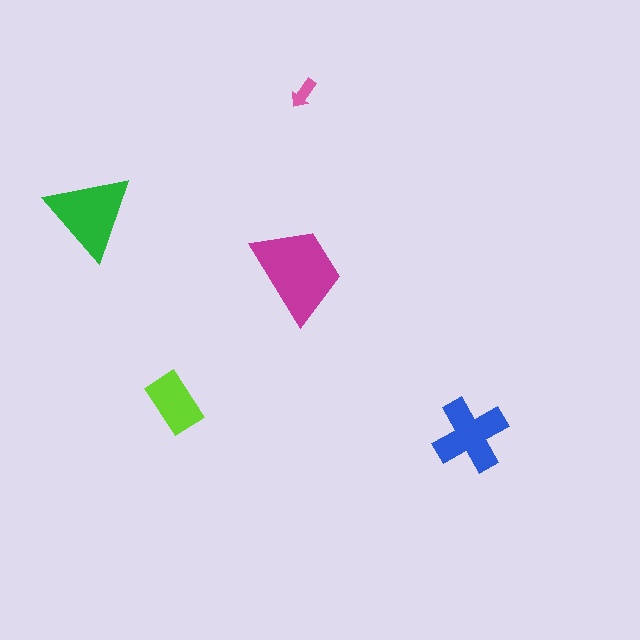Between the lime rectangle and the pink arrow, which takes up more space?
The lime rectangle.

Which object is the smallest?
The pink arrow.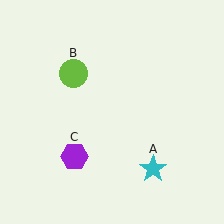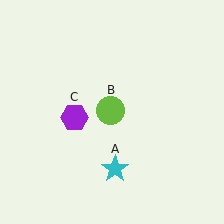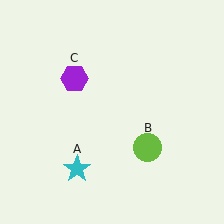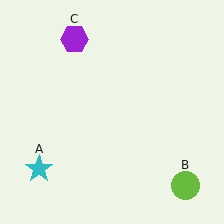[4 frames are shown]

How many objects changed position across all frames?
3 objects changed position: cyan star (object A), lime circle (object B), purple hexagon (object C).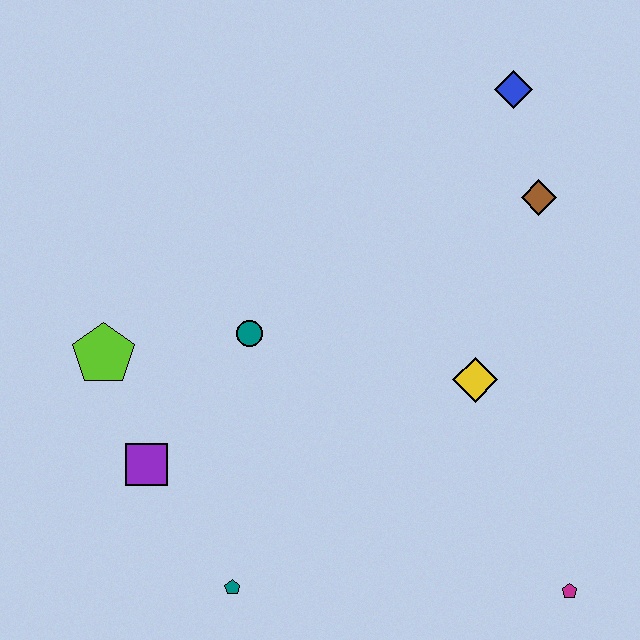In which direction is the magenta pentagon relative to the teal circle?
The magenta pentagon is to the right of the teal circle.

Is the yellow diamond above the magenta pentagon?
Yes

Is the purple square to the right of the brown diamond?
No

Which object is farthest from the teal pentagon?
The blue diamond is farthest from the teal pentagon.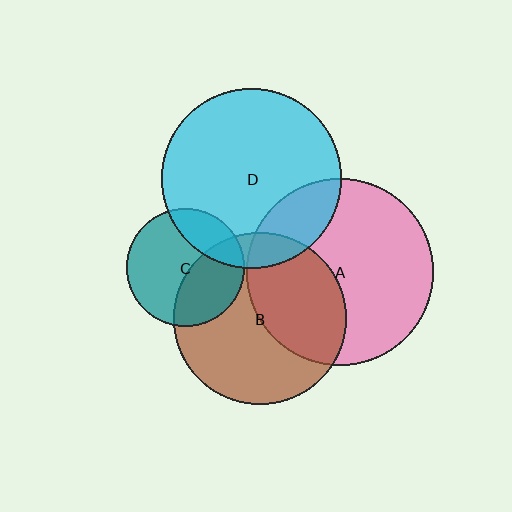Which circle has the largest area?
Circle A (pink).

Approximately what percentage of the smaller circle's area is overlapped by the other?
Approximately 40%.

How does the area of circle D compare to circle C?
Approximately 2.3 times.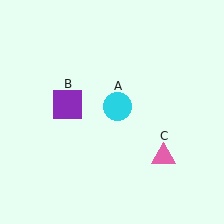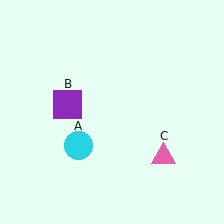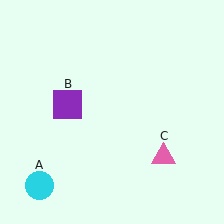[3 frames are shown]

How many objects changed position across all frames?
1 object changed position: cyan circle (object A).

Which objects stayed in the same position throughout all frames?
Purple square (object B) and pink triangle (object C) remained stationary.